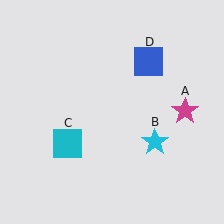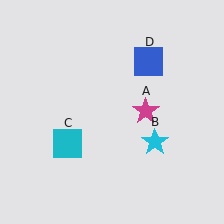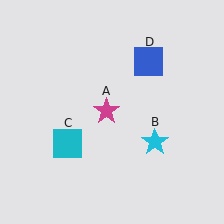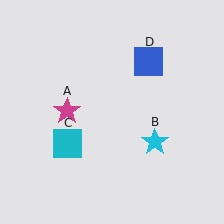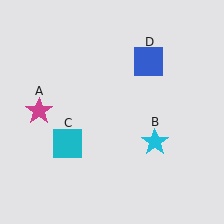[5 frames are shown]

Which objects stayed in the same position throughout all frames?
Cyan star (object B) and cyan square (object C) and blue square (object D) remained stationary.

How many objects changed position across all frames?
1 object changed position: magenta star (object A).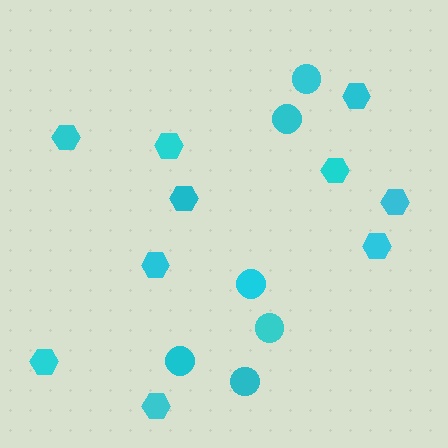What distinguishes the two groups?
There are 2 groups: one group of circles (6) and one group of hexagons (10).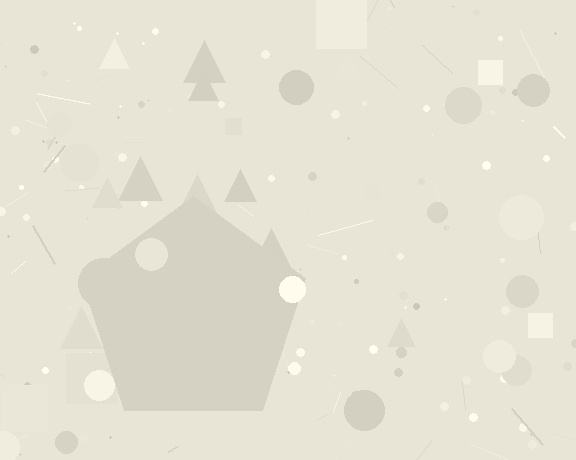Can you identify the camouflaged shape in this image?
The camouflaged shape is a pentagon.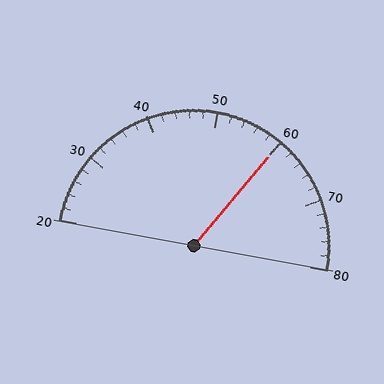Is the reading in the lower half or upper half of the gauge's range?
The reading is in the upper half of the range (20 to 80).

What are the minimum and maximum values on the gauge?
The gauge ranges from 20 to 80.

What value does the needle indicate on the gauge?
The needle indicates approximately 60.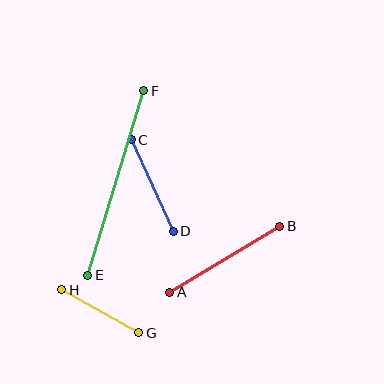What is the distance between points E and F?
The distance is approximately 193 pixels.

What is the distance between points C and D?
The distance is approximately 101 pixels.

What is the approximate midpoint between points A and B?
The midpoint is at approximately (225, 259) pixels.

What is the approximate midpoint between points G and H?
The midpoint is at approximately (100, 311) pixels.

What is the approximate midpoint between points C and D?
The midpoint is at approximately (152, 185) pixels.